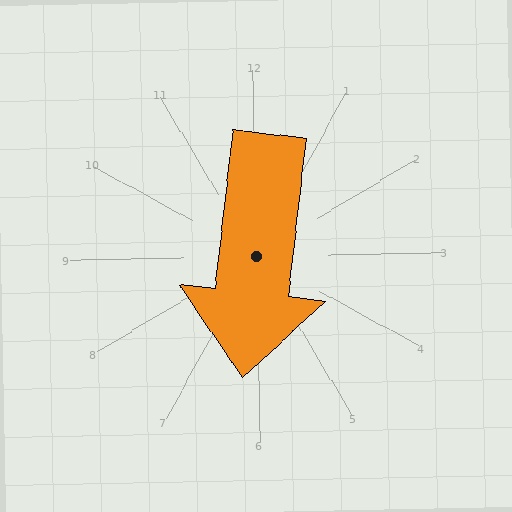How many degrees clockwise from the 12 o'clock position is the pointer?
Approximately 187 degrees.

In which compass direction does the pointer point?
South.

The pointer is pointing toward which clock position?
Roughly 6 o'clock.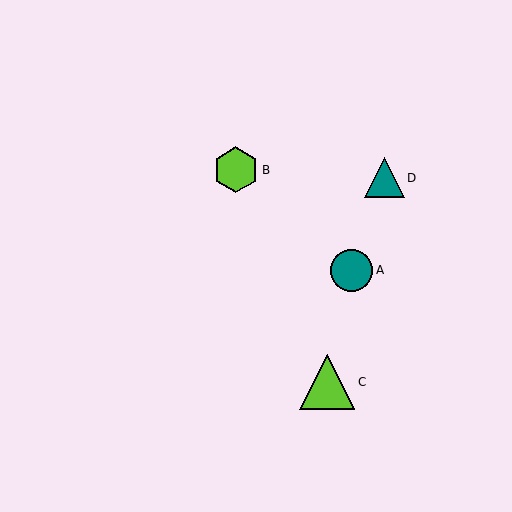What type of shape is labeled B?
Shape B is a lime hexagon.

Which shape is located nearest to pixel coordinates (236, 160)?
The lime hexagon (labeled B) at (236, 170) is nearest to that location.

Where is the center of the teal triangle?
The center of the teal triangle is at (384, 178).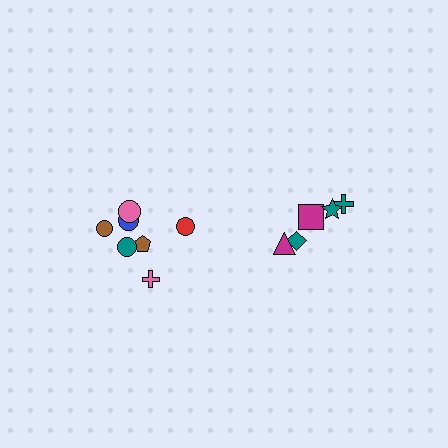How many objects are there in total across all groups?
There are 12 objects.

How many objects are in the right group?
There are 5 objects.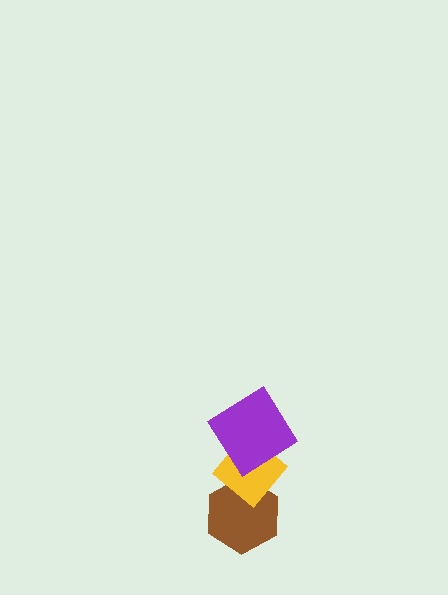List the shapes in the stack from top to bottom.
From top to bottom: the purple diamond, the yellow diamond, the brown hexagon.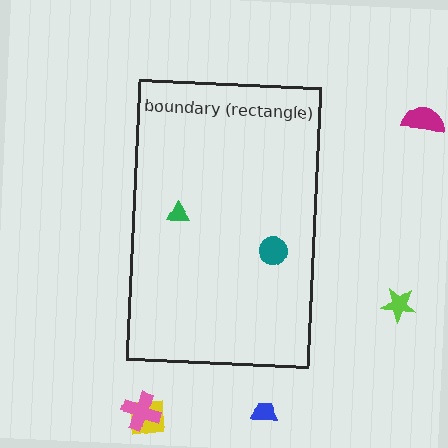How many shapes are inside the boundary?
2 inside, 5 outside.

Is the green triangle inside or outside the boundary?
Inside.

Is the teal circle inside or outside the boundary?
Inside.